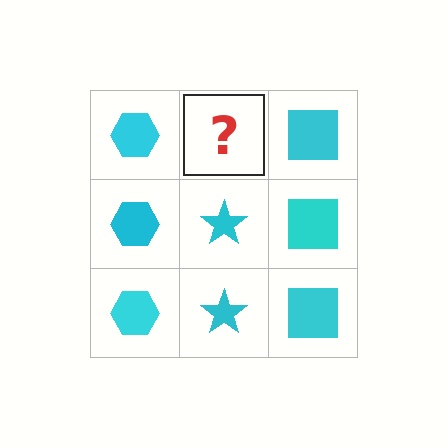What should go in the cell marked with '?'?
The missing cell should contain a cyan star.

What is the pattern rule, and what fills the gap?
The rule is that each column has a consistent shape. The gap should be filled with a cyan star.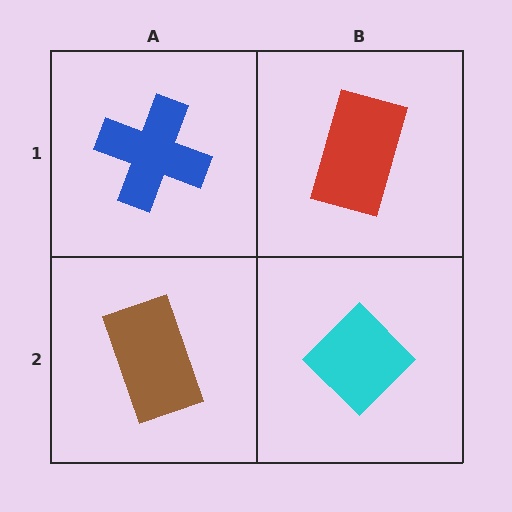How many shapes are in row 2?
2 shapes.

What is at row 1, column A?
A blue cross.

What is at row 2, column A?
A brown rectangle.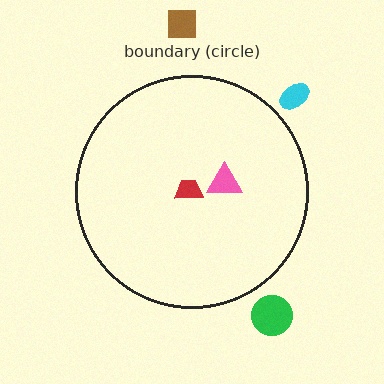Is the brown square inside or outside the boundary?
Outside.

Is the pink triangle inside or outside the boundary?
Inside.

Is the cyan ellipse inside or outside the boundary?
Outside.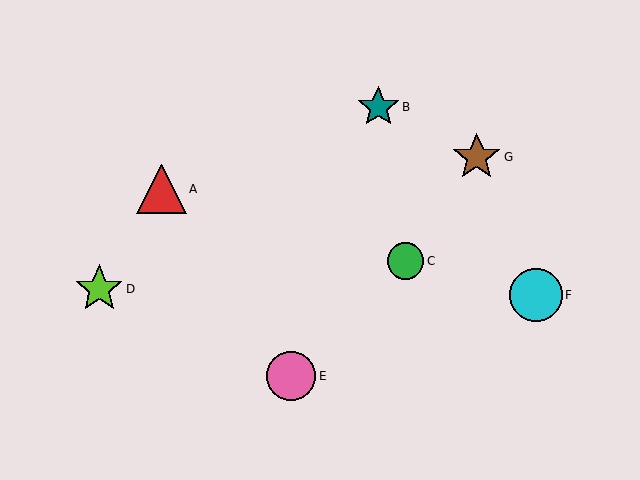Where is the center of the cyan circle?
The center of the cyan circle is at (536, 295).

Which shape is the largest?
The cyan circle (labeled F) is the largest.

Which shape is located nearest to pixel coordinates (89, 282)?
The lime star (labeled D) at (99, 289) is nearest to that location.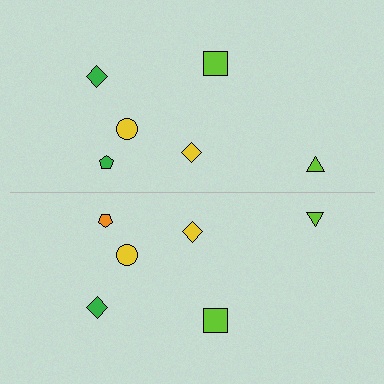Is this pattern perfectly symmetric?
No, the pattern is not perfectly symmetric. The orange pentagon on the bottom side breaks the symmetry — its mirror counterpart is green.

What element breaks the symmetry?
The orange pentagon on the bottom side breaks the symmetry — its mirror counterpart is green.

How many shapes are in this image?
There are 12 shapes in this image.